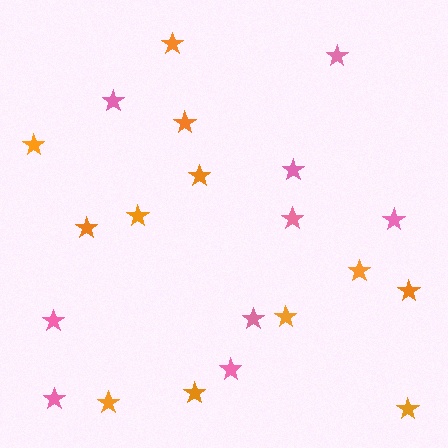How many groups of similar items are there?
There are 2 groups: one group of pink stars (9) and one group of orange stars (12).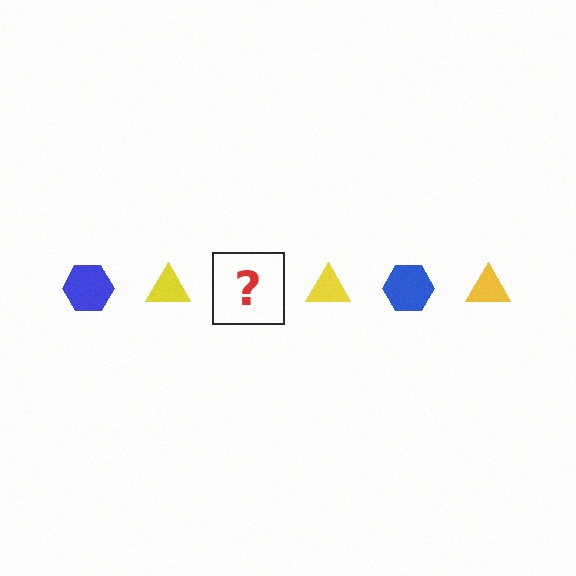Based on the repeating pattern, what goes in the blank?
The blank should be a blue hexagon.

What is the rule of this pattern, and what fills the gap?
The rule is that the pattern alternates between blue hexagon and yellow triangle. The gap should be filled with a blue hexagon.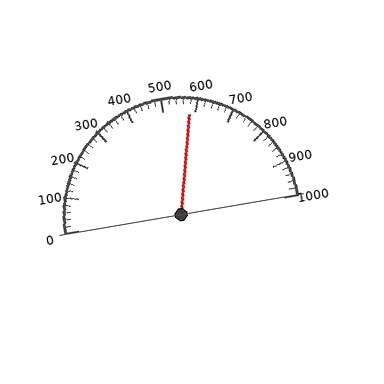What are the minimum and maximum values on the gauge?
The gauge ranges from 0 to 1000.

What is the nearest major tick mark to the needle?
The nearest major tick mark is 600.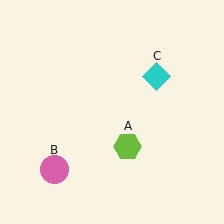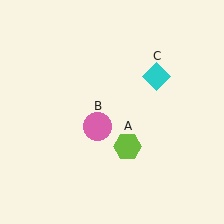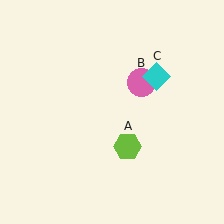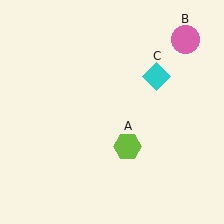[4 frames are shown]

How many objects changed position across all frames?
1 object changed position: pink circle (object B).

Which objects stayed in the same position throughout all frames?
Lime hexagon (object A) and cyan diamond (object C) remained stationary.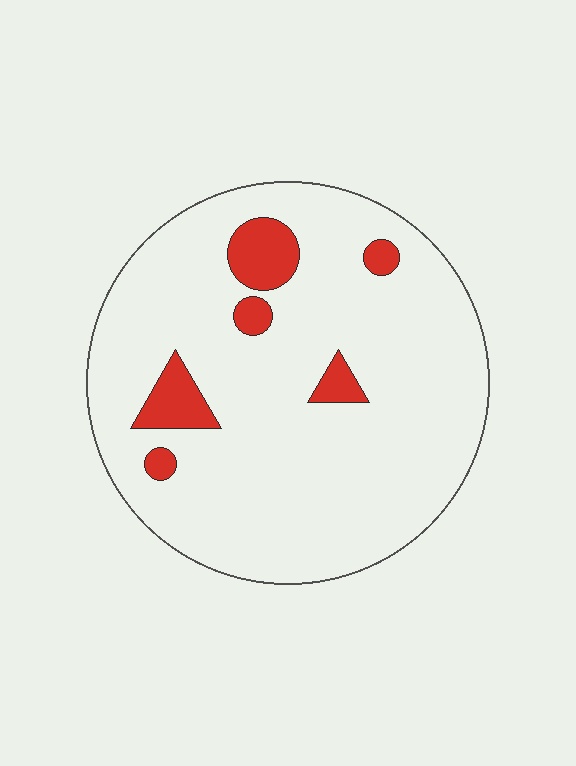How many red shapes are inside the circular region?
6.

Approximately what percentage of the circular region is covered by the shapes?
Approximately 10%.